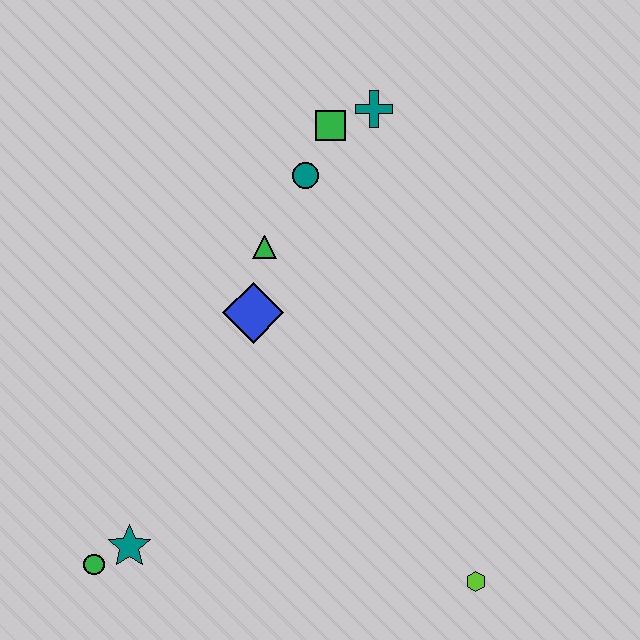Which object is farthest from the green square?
The green circle is farthest from the green square.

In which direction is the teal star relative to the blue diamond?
The teal star is below the blue diamond.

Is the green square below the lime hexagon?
No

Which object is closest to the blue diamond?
The green triangle is closest to the blue diamond.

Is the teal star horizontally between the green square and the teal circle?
No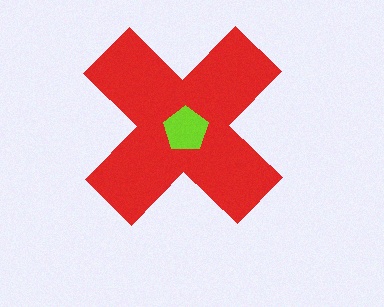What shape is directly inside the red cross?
The lime pentagon.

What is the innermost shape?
The lime pentagon.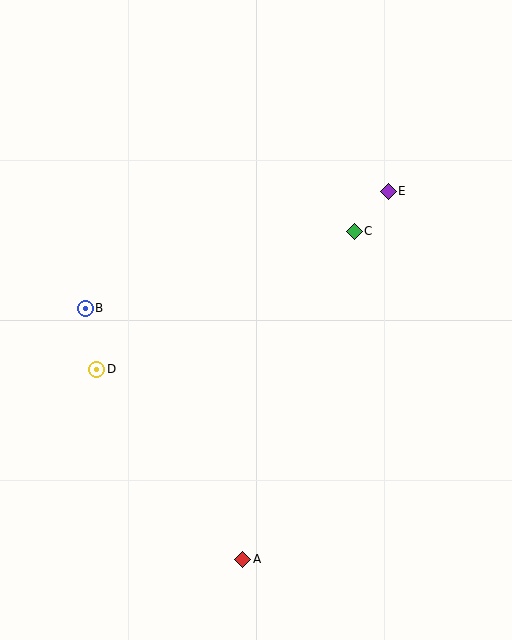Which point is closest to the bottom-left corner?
Point A is closest to the bottom-left corner.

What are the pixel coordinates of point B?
Point B is at (85, 308).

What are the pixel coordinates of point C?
Point C is at (354, 231).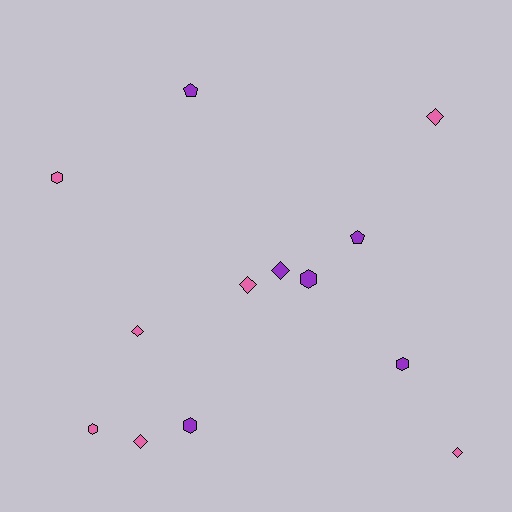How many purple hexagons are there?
There are 3 purple hexagons.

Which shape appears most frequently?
Diamond, with 6 objects.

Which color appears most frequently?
Pink, with 7 objects.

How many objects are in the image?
There are 13 objects.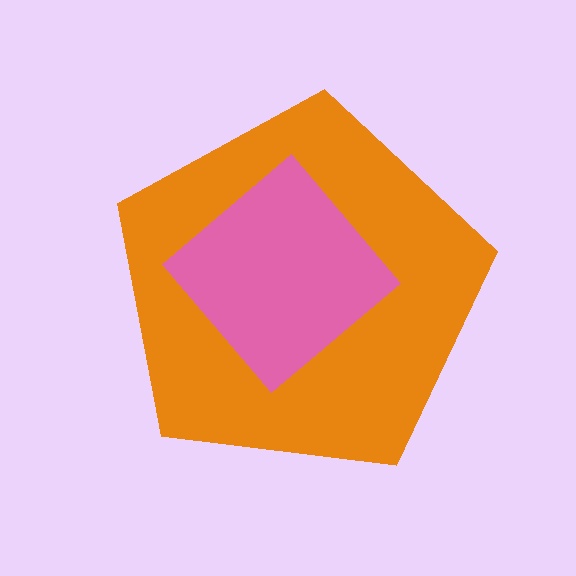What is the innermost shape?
The pink diamond.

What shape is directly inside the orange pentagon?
The pink diamond.